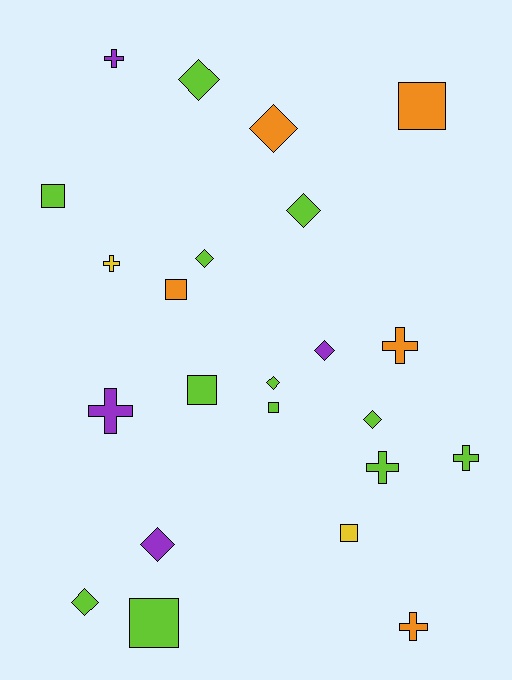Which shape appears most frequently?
Diamond, with 9 objects.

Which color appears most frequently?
Lime, with 12 objects.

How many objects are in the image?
There are 23 objects.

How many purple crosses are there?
There are 2 purple crosses.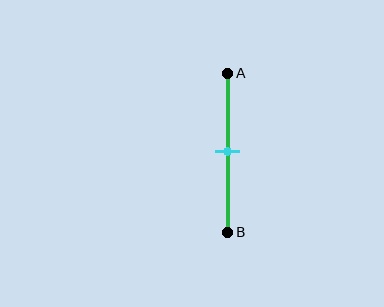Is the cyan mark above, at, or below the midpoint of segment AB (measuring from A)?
The cyan mark is approximately at the midpoint of segment AB.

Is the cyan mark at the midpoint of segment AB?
Yes, the mark is approximately at the midpoint.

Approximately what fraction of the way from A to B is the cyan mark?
The cyan mark is approximately 50% of the way from A to B.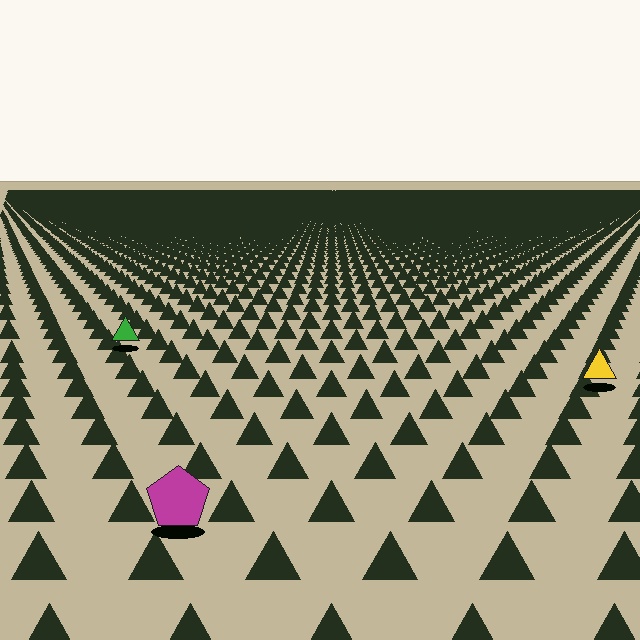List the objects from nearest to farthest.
From nearest to farthest: the magenta pentagon, the yellow triangle, the green triangle.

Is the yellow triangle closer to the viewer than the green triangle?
Yes. The yellow triangle is closer — you can tell from the texture gradient: the ground texture is coarser near it.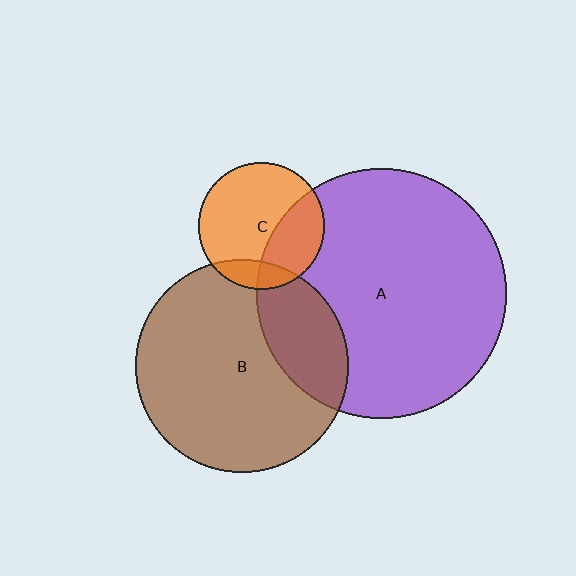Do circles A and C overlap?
Yes.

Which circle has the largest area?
Circle A (purple).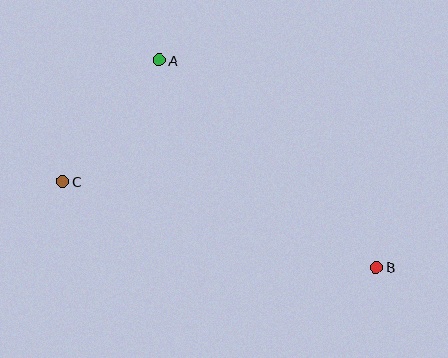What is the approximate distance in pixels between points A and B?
The distance between A and B is approximately 300 pixels.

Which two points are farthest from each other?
Points B and C are farthest from each other.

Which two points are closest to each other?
Points A and C are closest to each other.